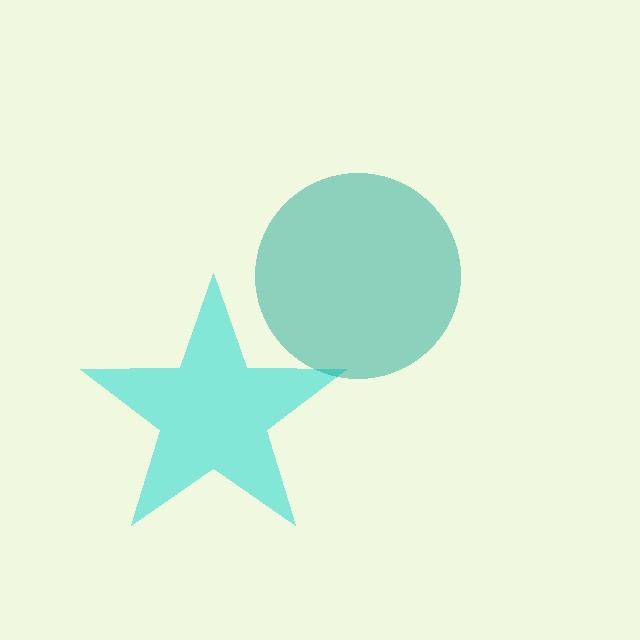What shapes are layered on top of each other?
The layered shapes are: a cyan star, a teal circle.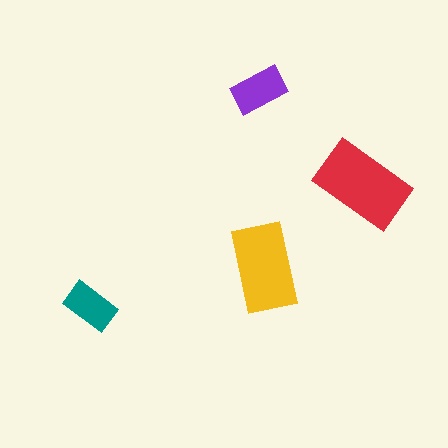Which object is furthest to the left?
The teal rectangle is leftmost.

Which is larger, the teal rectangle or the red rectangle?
The red one.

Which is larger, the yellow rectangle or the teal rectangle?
The yellow one.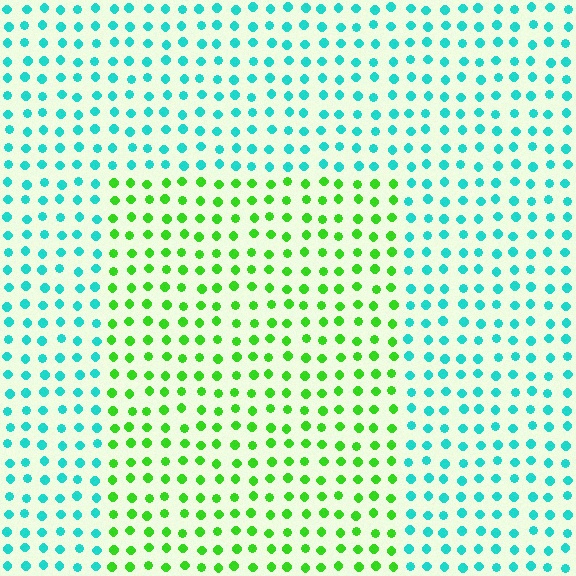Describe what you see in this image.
The image is filled with small cyan elements in a uniform arrangement. A rectangle-shaped region is visible where the elements are tinted to a slightly different hue, forming a subtle color boundary.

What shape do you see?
I see a rectangle.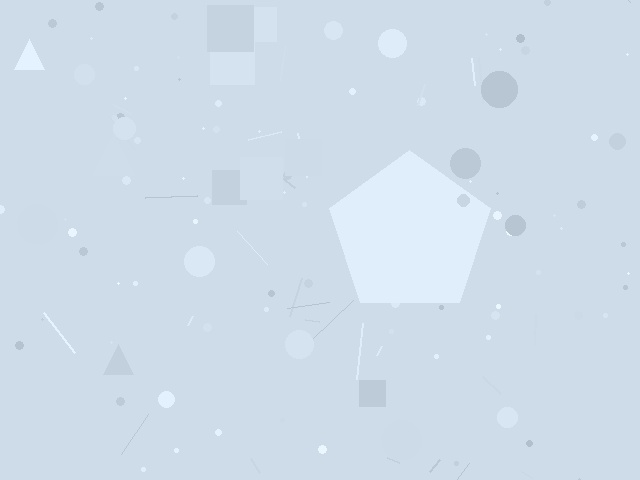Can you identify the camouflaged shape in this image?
The camouflaged shape is a pentagon.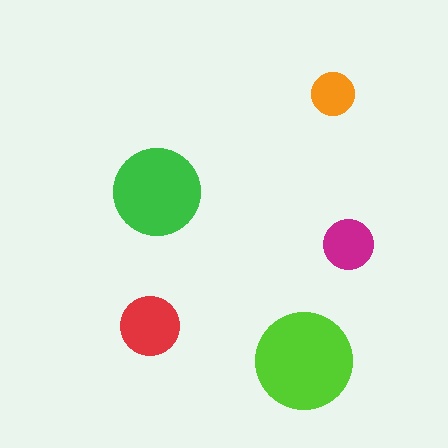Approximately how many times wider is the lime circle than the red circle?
About 1.5 times wider.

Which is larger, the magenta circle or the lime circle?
The lime one.